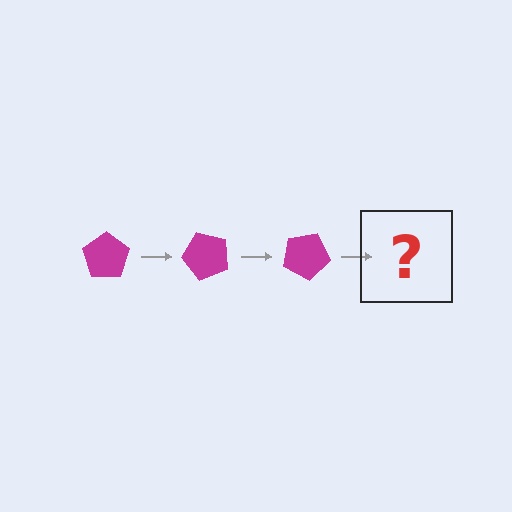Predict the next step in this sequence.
The next step is a magenta pentagon rotated 150 degrees.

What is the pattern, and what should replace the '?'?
The pattern is that the pentagon rotates 50 degrees each step. The '?' should be a magenta pentagon rotated 150 degrees.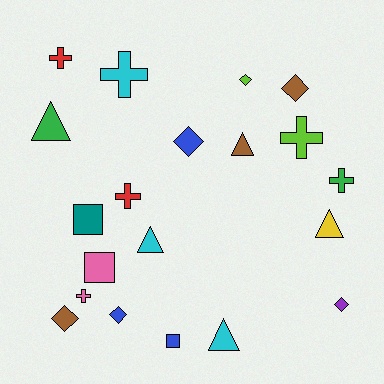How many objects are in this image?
There are 20 objects.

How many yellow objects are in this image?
There is 1 yellow object.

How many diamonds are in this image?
There are 6 diamonds.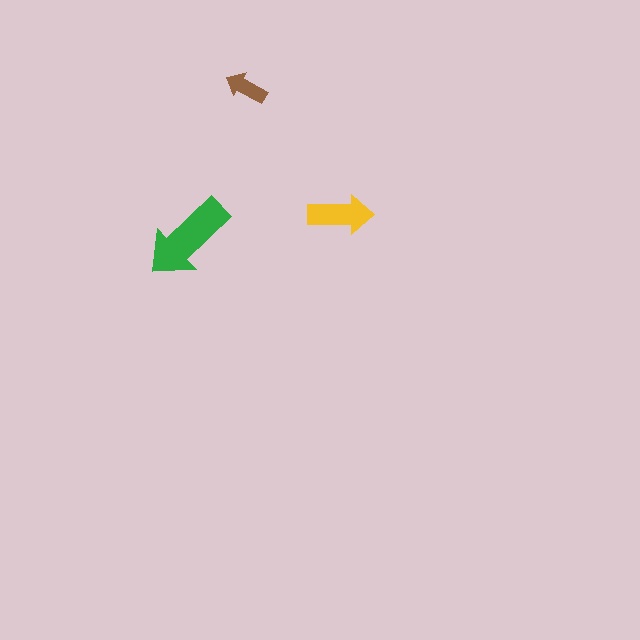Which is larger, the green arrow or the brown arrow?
The green one.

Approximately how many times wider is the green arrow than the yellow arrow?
About 1.5 times wider.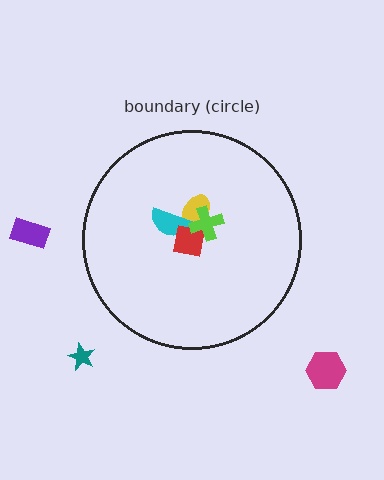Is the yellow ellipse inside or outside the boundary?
Inside.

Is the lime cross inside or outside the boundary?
Inside.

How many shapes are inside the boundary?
4 inside, 3 outside.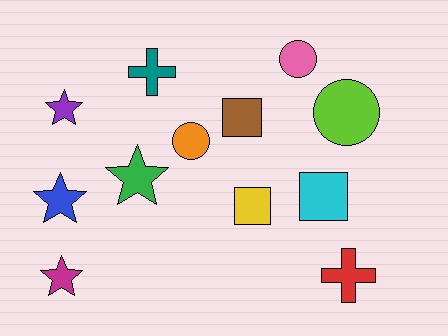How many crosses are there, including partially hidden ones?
There are 2 crosses.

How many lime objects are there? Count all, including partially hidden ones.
There is 1 lime object.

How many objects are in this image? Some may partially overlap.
There are 12 objects.